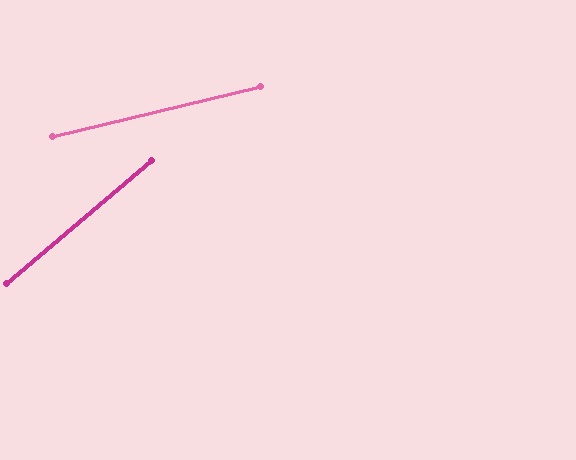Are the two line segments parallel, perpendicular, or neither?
Neither parallel nor perpendicular — they differ by about 27°.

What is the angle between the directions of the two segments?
Approximately 27 degrees.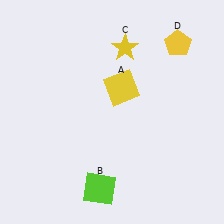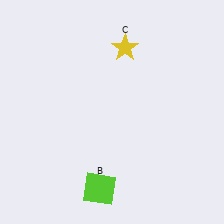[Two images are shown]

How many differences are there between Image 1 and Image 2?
There are 2 differences between the two images.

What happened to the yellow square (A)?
The yellow square (A) was removed in Image 2. It was in the top-right area of Image 1.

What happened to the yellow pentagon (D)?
The yellow pentagon (D) was removed in Image 2. It was in the top-right area of Image 1.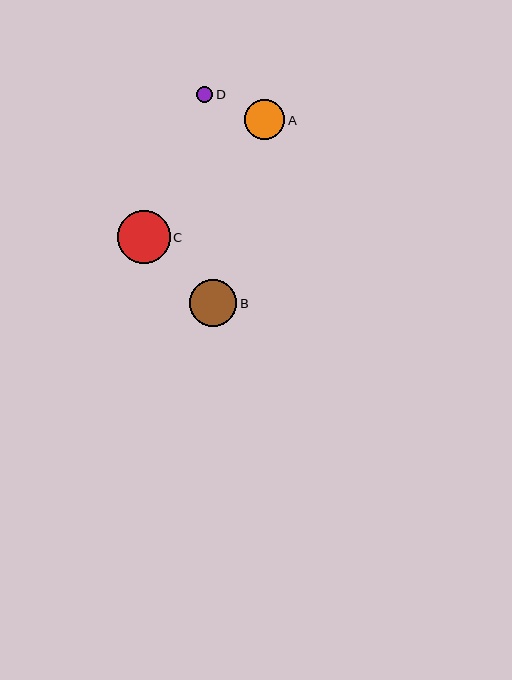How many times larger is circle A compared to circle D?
Circle A is approximately 2.5 times the size of circle D.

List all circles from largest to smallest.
From largest to smallest: C, B, A, D.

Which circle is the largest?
Circle C is the largest with a size of approximately 53 pixels.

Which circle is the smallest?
Circle D is the smallest with a size of approximately 16 pixels.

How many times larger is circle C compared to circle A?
Circle C is approximately 1.3 times the size of circle A.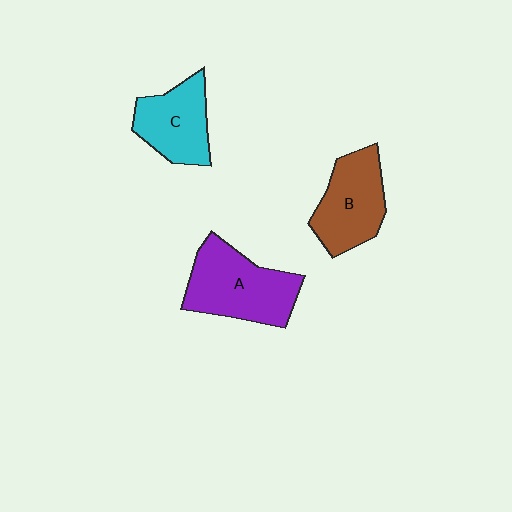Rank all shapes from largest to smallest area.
From largest to smallest: A (purple), B (brown), C (cyan).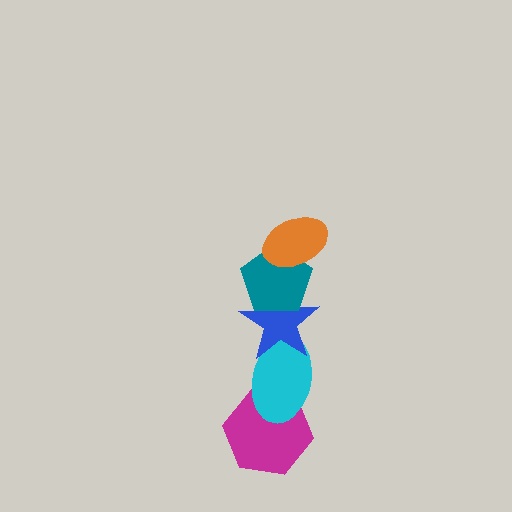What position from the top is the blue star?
The blue star is 3rd from the top.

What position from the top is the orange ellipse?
The orange ellipse is 1st from the top.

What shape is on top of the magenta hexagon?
The cyan ellipse is on top of the magenta hexagon.